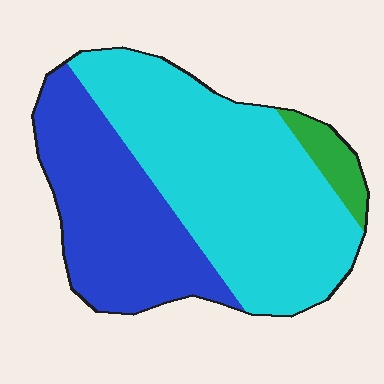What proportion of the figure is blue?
Blue takes up between a quarter and a half of the figure.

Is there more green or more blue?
Blue.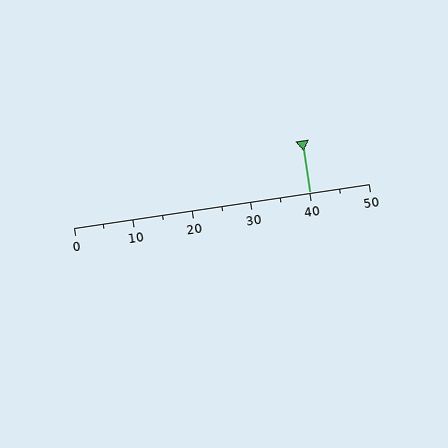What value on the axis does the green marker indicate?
The marker indicates approximately 40.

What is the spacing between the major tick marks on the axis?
The major ticks are spaced 10 apart.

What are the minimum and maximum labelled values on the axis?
The axis runs from 0 to 50.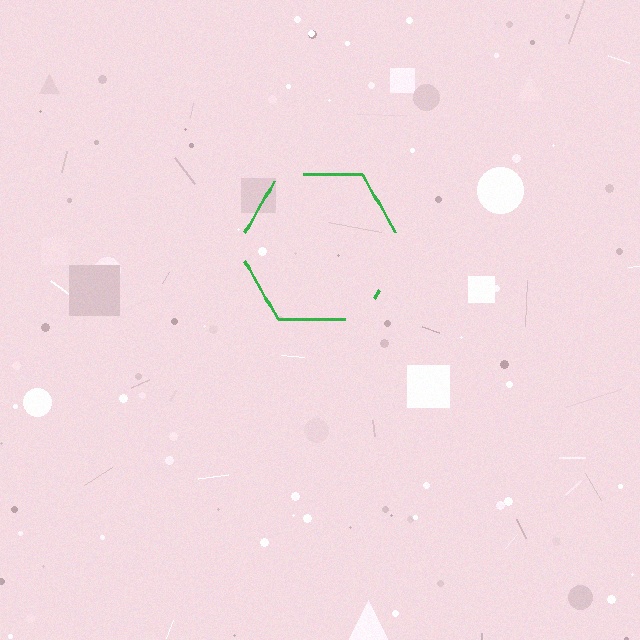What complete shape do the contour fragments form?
The contour fragments form a hexagon.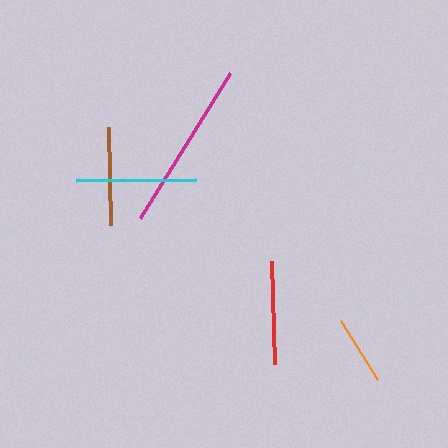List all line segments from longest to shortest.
From longest to shortest: magenta, cyan, red, brown, orange.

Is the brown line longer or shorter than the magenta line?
The magenta line is longer than the brown line.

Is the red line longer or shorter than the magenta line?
The magenta line is longer than the red line.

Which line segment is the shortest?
The orange line is the shortest at approximately 70 pixels.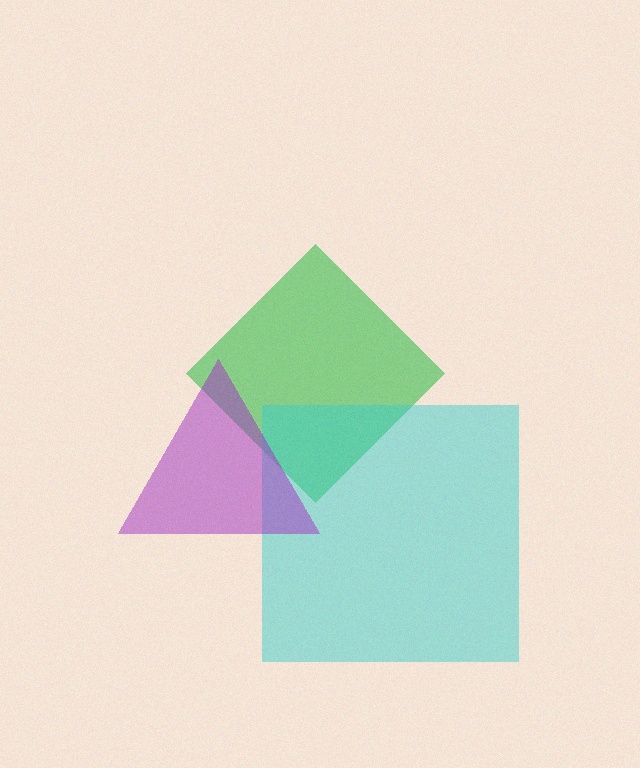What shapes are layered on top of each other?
The layered shapes are: a green diamond, a cyan square, a purple triangle.